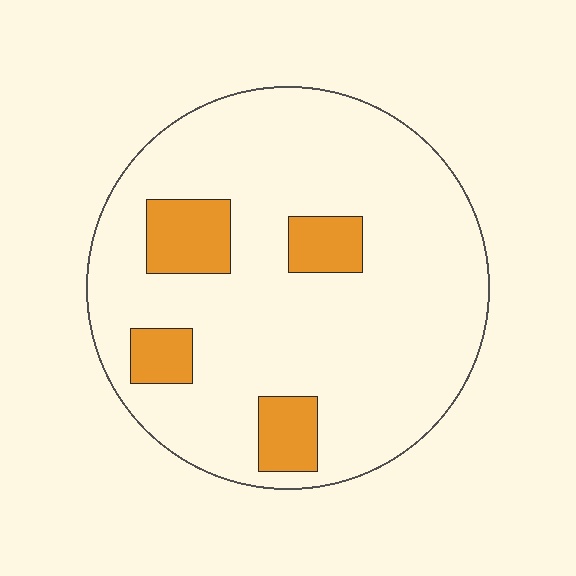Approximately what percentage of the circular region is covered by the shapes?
Approximately 15%.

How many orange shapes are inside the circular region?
4.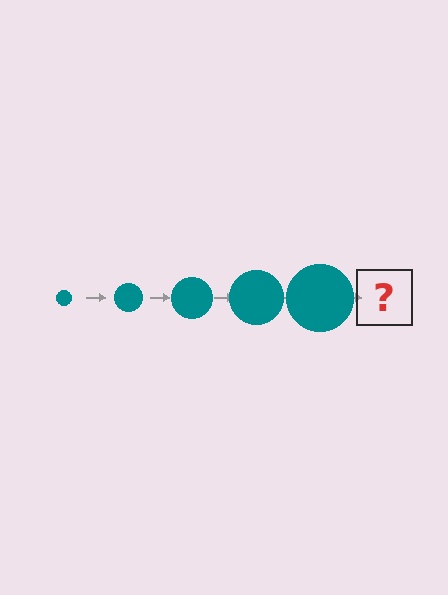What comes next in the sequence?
The next element should be a teal circle, larger than the previous one.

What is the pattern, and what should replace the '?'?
The pattern is that the circle gets progressively larger each step. The '?' should be a teal circle, larger than the previous one.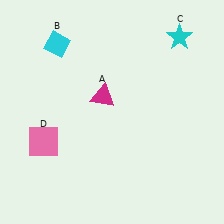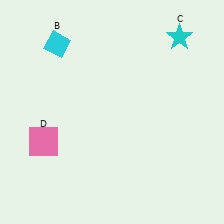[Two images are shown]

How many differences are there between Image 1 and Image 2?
There is 1 difference between the two images.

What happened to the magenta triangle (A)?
The magenta triangle (A) was removed in Image 2. It was in the top-left area of Image 1.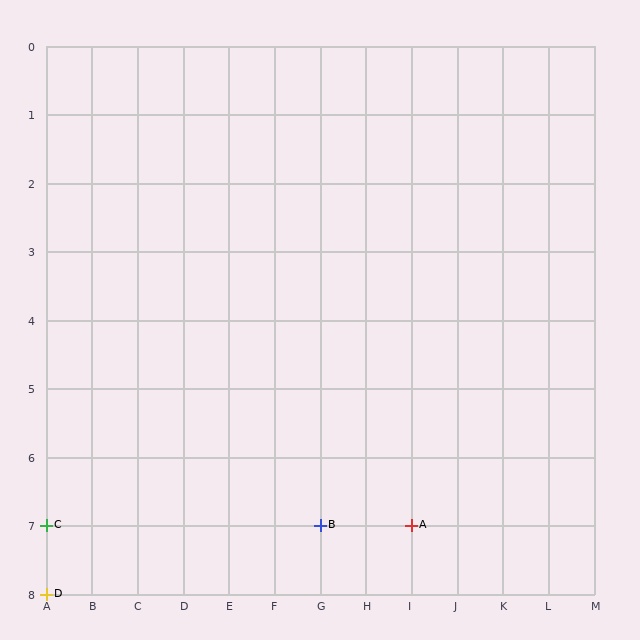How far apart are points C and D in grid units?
Points C and D are 1 row apart.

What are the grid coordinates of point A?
Point A is at grid coordinates (I, 7).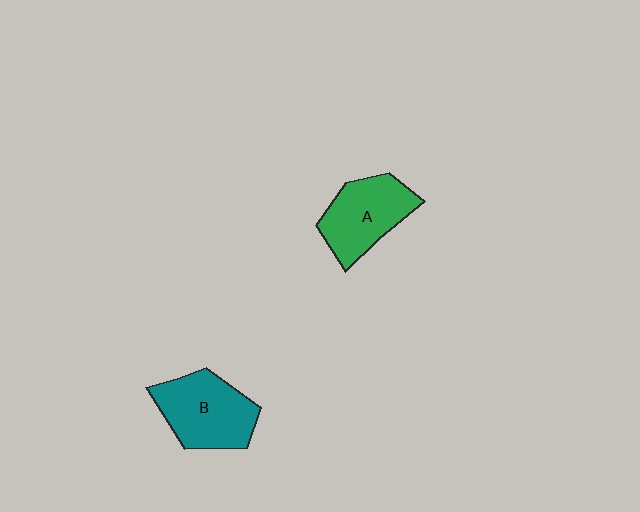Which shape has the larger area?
Shape B (teal).